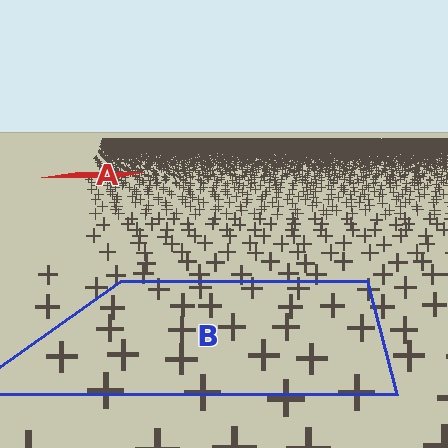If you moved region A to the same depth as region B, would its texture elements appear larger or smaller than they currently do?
They would appear larger. At a closer depth, the same texture elements are projected at a bigger on-screen size.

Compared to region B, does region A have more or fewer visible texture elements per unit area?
Region A has more texture elements per unit area — they are packed more densely because it is farther away.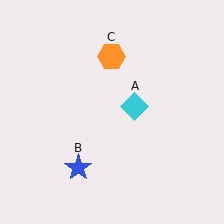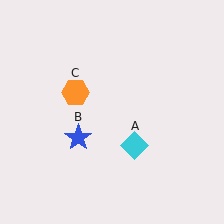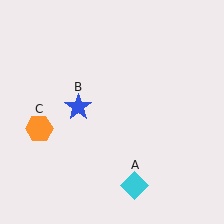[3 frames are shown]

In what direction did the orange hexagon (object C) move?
The orange hexagon (object C) moved down and to the left.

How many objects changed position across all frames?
3 objects changed position: cyan diamond (object A), blue star (object B), orange hexagon (object C).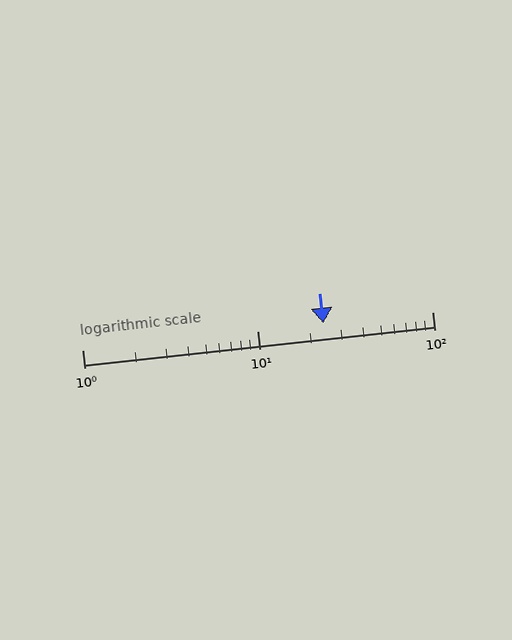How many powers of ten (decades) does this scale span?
The scale spans 2 decades, from 1 to 100.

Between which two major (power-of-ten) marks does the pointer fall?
The pointer is between 10 and 100.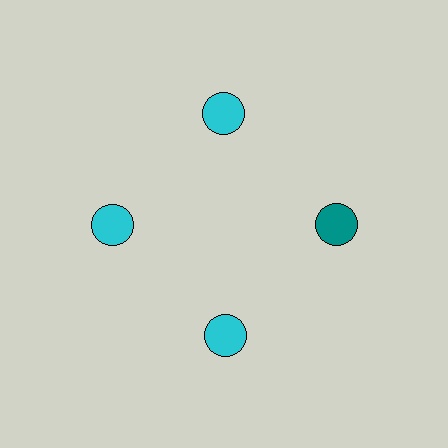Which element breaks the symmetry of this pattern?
The teal circle at roughly the 3 o'clock position breaks the symmetry. All other shapes are cyan circles.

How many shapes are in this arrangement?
There are 4 shapes arranged in a ring pattern.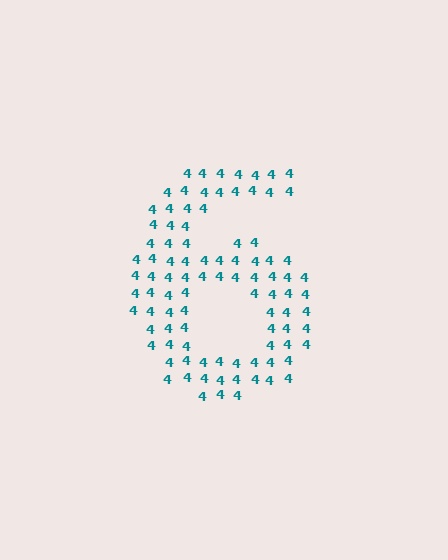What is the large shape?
The large shape is the digit 6.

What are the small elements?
The small elements are digit 4's.